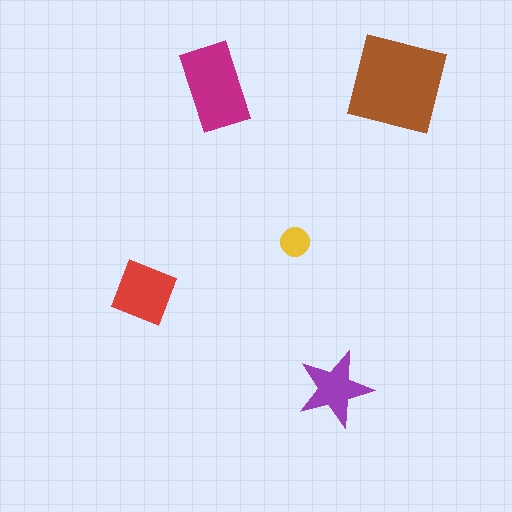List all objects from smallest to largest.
The yellow circle, the purple star, the red diamond, the magenta rectangle, the brown square.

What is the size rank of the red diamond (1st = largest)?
3rd.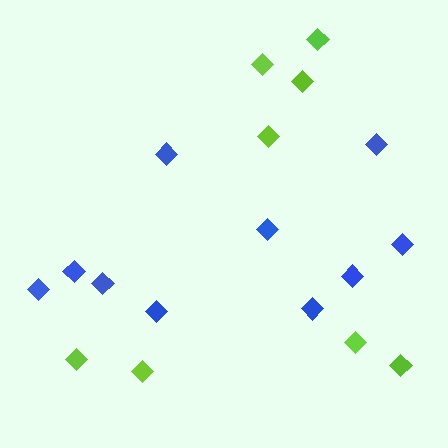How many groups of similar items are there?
There are 2 groups: one group of blue diamonds (10) and one group of lime diamonds (8).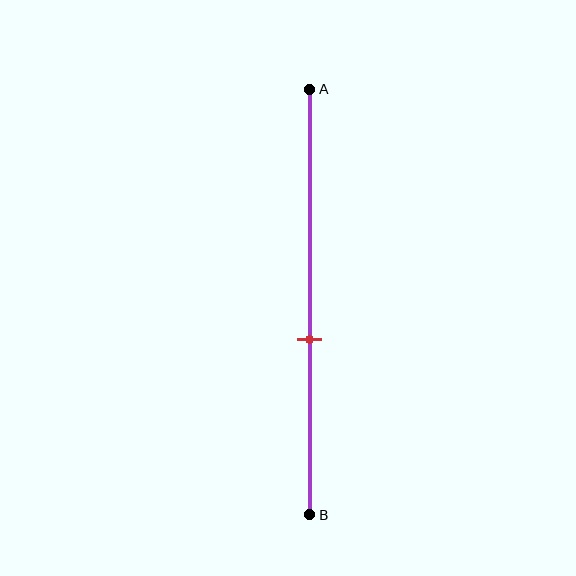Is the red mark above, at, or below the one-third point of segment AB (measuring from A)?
The red mark is below the one-third point of segment AB.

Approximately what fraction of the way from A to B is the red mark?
The red mark is approximately 60% of the way from A to B.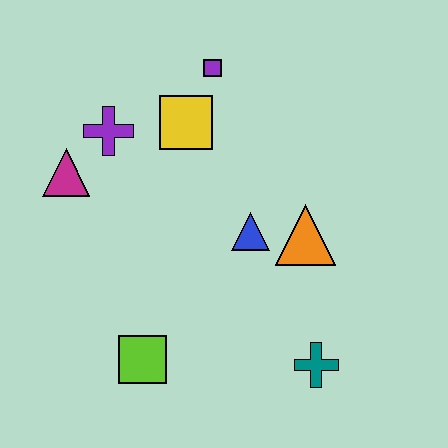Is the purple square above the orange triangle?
Yes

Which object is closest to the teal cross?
The orange triangle is closest to the teal cross.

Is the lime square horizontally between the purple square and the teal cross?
No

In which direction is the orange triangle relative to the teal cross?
The orange triangle is above the teal cross.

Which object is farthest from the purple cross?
The teal cross is farthest from the purple cross.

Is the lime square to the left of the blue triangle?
Yes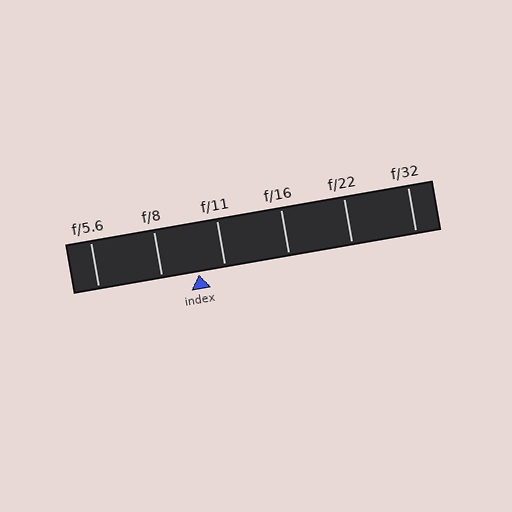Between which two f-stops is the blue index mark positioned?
The index mark is between f/8 and f/11.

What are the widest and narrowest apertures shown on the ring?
The widest aperture shown is f/5.6 and the narrowest is f/32.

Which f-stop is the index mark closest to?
The index mark is closest to f/11.